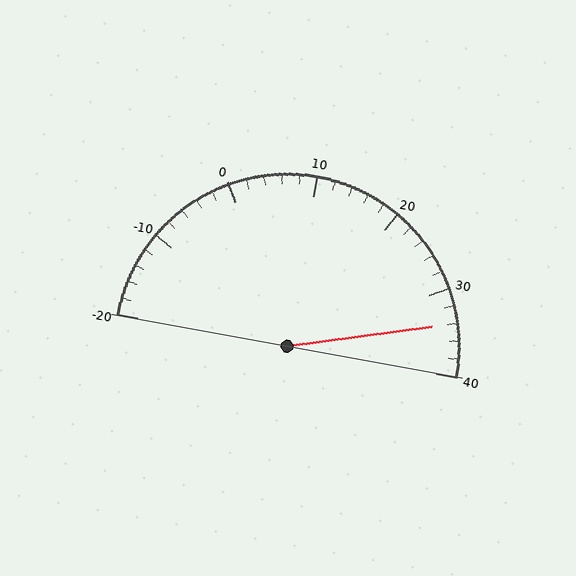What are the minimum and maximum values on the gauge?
The gauge ranges from -20 to 40.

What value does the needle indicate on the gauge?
The needle indicates approximately 34.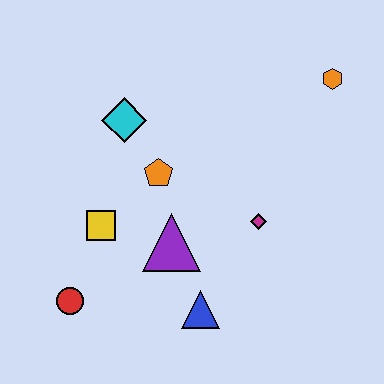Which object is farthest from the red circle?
The orange hexagon is farthest from the red circle.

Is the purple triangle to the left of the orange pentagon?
No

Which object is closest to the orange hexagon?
The magenta diamond is closest to the orange hexagon.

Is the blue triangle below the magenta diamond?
Yes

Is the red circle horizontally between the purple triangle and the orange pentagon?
No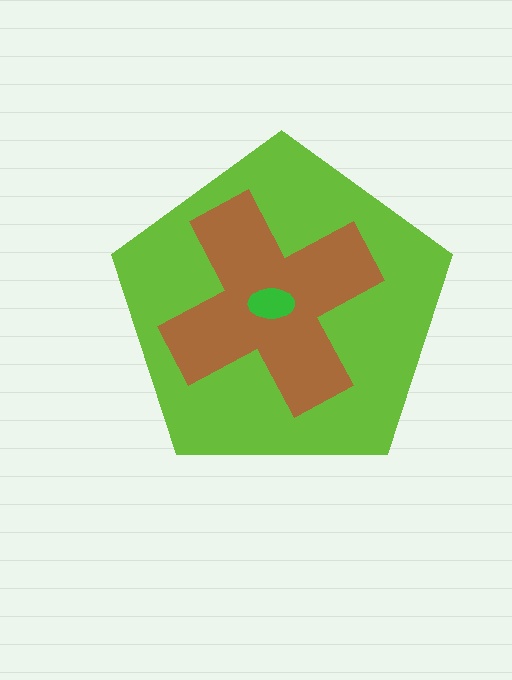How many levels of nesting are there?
3.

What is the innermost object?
The green ellipse.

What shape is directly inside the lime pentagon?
The brown cross.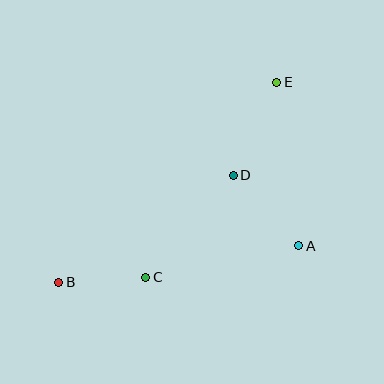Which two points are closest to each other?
Points B and C are closest to each other.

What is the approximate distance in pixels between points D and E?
The distance between D and E is approximately 102 pixels.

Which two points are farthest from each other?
Points B and E are farthest from each other.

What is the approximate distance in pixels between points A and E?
The distance between A and E is approximately 165 pixels.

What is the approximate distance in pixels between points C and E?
The distance between C and E is approximately 235 pixels.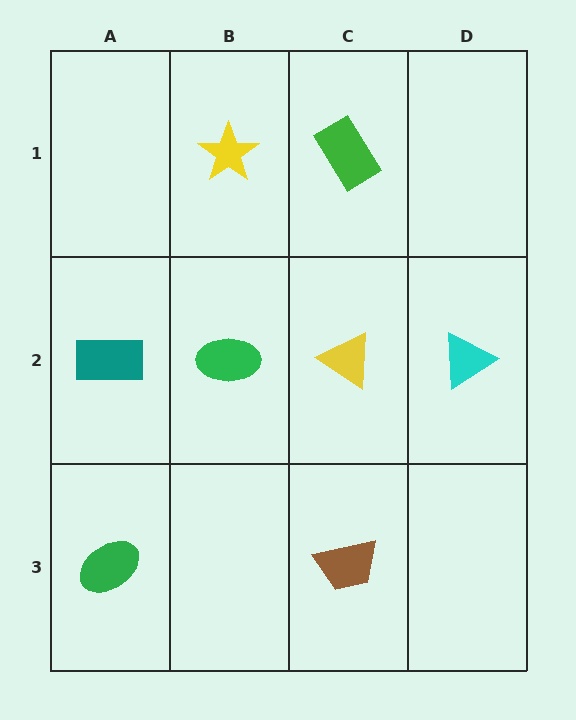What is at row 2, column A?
A teal rectangle.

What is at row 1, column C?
A green rectangle.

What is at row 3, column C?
A brown trapezoid.